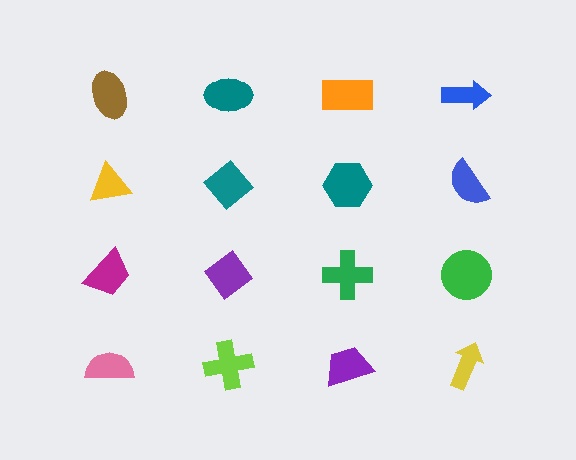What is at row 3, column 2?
A purple diamond.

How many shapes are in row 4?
4 shapes.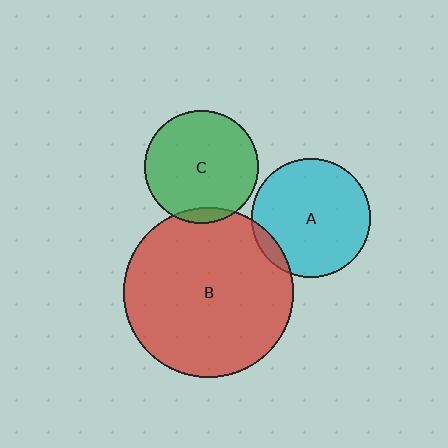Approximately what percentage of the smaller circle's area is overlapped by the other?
Approximately 5%.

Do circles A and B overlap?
Yes.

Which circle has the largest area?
Circle B (red).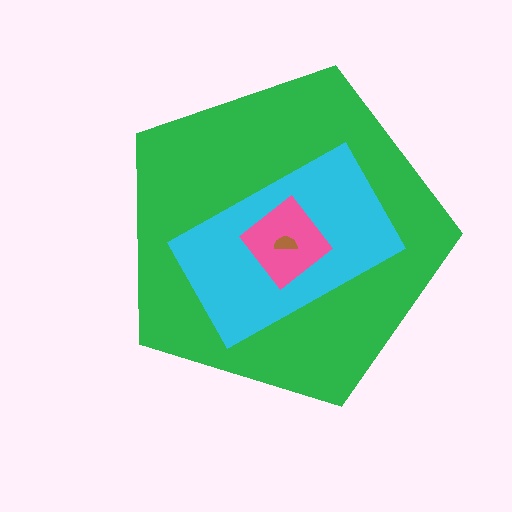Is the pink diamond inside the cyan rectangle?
Yes.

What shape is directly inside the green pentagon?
The cyan rectangle.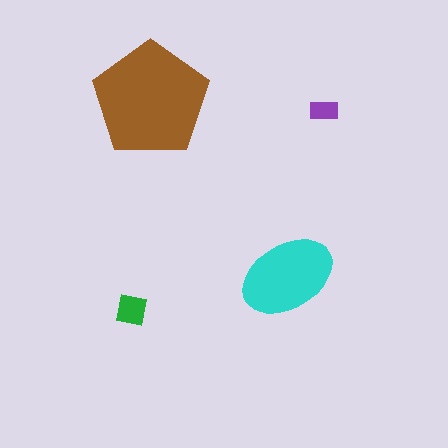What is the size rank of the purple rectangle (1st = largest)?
4th.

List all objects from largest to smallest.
The brown pentagon, the cyan ellipse, the green square, the purple rectangle.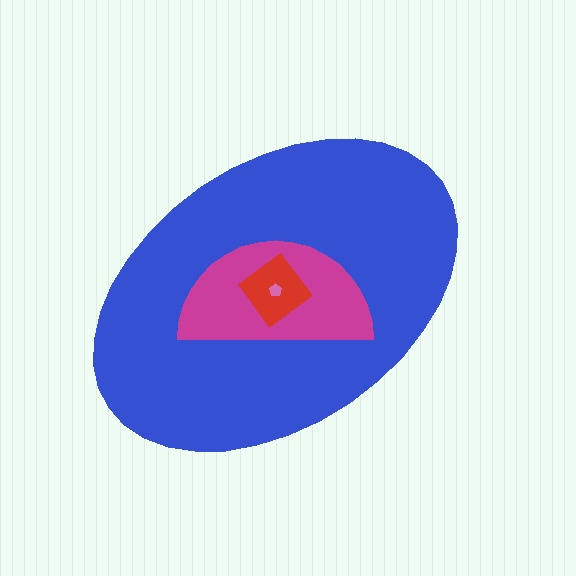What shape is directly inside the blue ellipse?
The magenta semicircle.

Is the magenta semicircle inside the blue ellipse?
Yes.